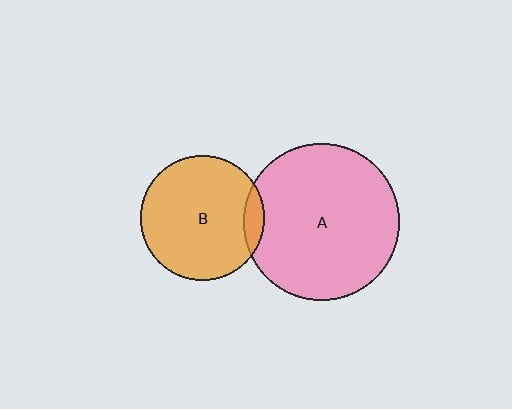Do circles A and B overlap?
Yes.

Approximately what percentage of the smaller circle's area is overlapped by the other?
Approximately 10%.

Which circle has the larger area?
Circle A (pink).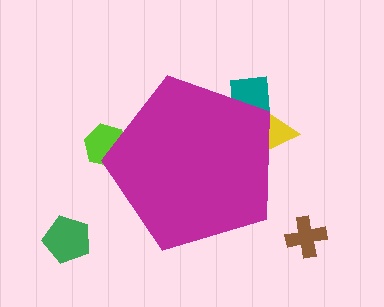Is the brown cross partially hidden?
No, the brown cross is fully visible.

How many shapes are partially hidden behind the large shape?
3 shapes are partially hidden.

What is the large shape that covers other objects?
A magenta pentagon.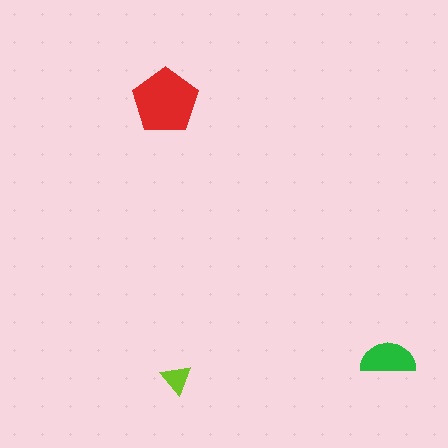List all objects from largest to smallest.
The red pentagon, the green semicircle, the lime triangle.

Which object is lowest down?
The lime triangle is bottommost.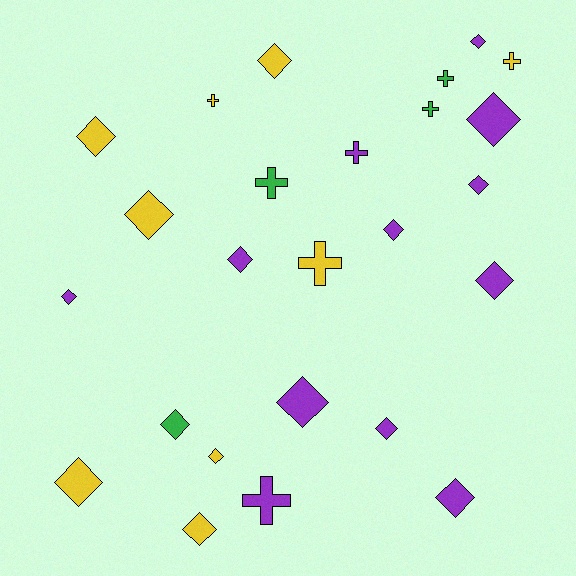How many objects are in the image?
There are 25 objects.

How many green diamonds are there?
There is 1 green diamond.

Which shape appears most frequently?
Diamond, with 17 objects.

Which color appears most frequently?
Purple, with 12 objects.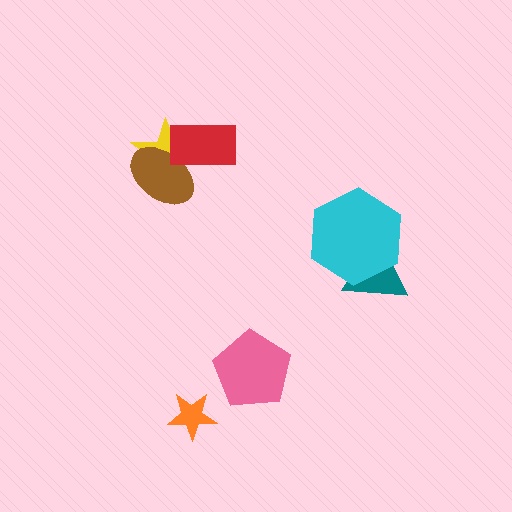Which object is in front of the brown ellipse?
The red rectangle is in front of the brown ellipse.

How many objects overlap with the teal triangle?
1 object overlaps with the teal triangle.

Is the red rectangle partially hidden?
No, no other shape covers it.